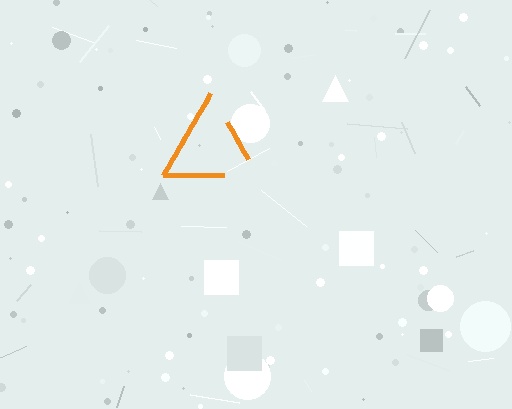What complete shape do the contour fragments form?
The contour fragments form a triangle.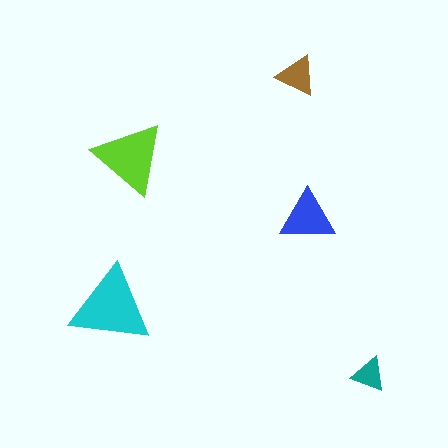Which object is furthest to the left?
The cyan triangle is leftmost.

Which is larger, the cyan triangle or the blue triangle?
The cyan one.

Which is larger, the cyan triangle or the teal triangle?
The cyan one.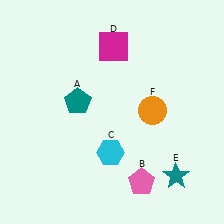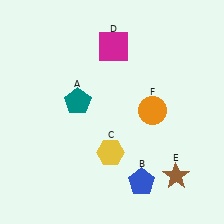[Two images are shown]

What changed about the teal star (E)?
In Image 1, E is teal. In Image 2, it changed to brown.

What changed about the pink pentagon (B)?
In Image 1, B is pink. In Image 2, it changed to blue.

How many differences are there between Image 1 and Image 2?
There are 3 differences between the two images.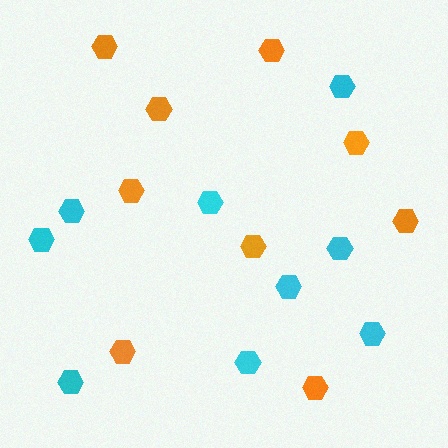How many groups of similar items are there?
There are 2 groups: one group of orange hexagons (9) and one group of cyan hexagons (9).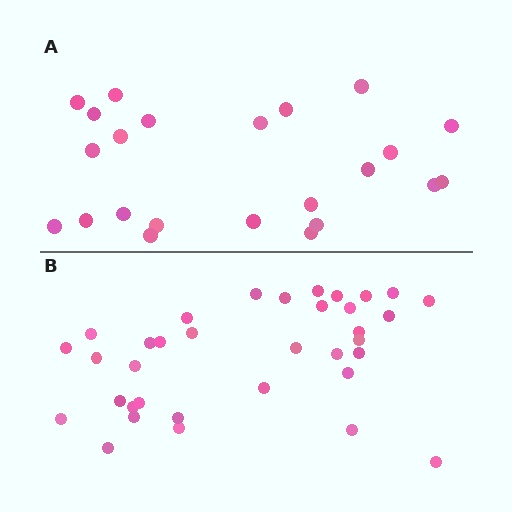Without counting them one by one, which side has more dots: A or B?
Region B (the bottom region) has more dots.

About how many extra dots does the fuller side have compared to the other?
Region B has roughly 12 or so more dots than region A.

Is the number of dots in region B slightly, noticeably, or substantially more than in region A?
Region B has substantially more. The ratio is roughly 1.5 to 1.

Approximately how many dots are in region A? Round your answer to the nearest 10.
About 20 dots. (The exact count is 23, which rounds to 20.)